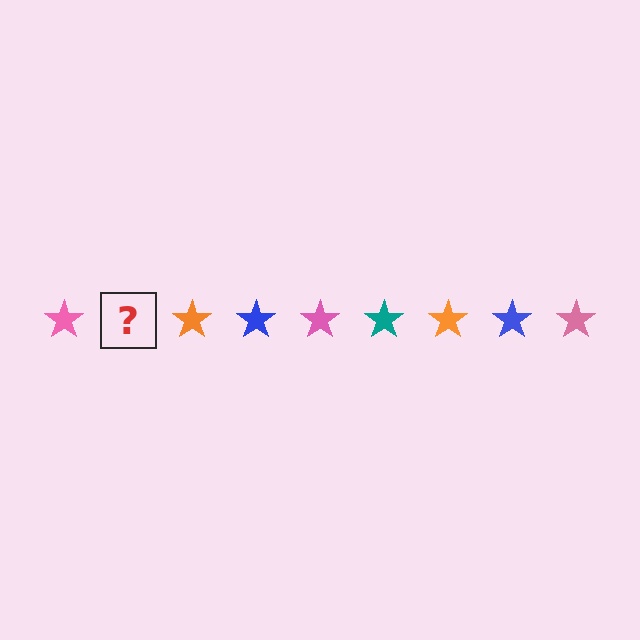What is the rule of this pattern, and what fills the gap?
The rule is that the pattern cycles through pink, teal, orange, blue stars. The gap should be filled with a teal star.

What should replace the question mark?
The question mark should be replaced with a teal star.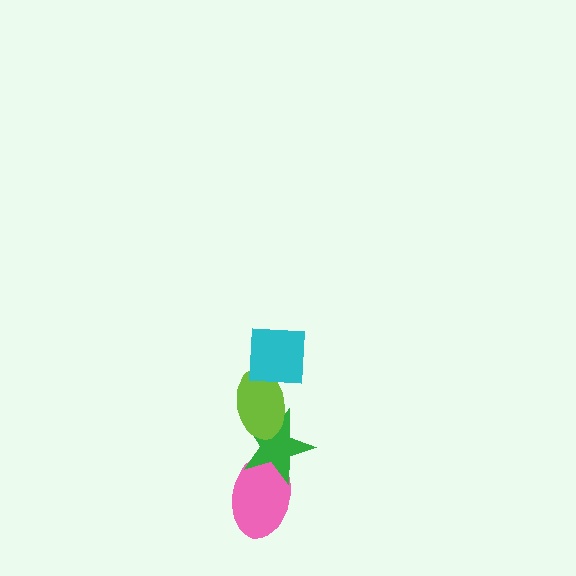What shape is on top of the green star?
The lime ellipse is on top of the green star.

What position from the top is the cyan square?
The cyan square is 1st from the top.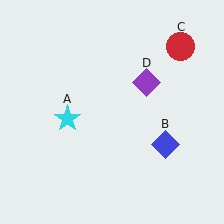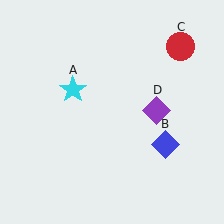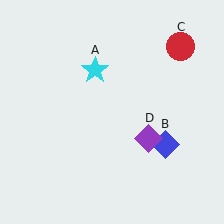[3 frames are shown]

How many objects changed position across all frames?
2 objects changed position: cyan star (object A), purple diamond (object D).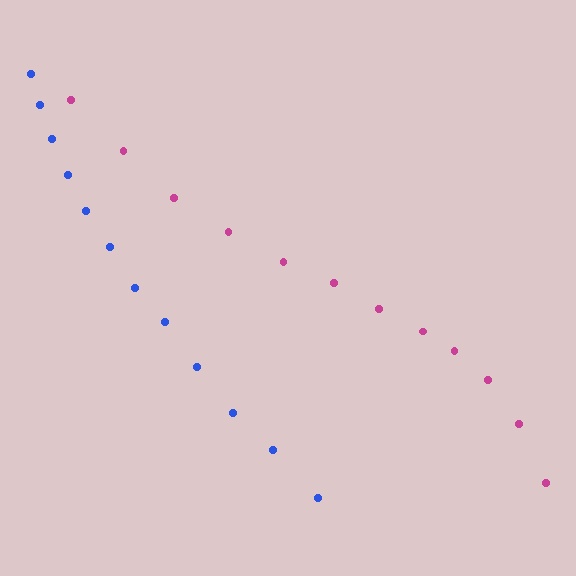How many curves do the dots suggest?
There are 2 distinct paths.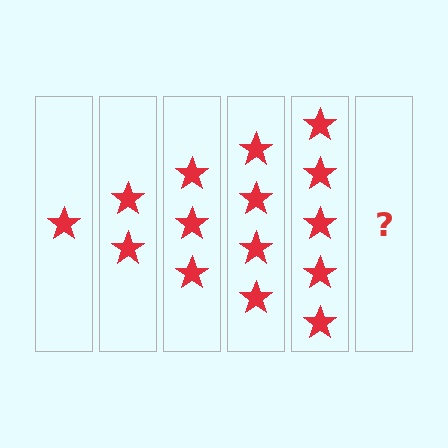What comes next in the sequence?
The next element should be 6 stars.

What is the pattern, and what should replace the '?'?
The pattern is that each step adds one more star. The '?' should be 6 stars.